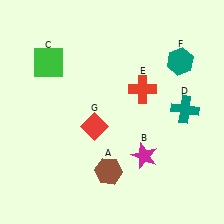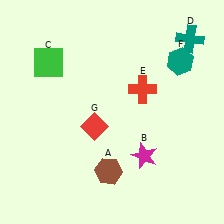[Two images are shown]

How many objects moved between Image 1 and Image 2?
1 object moved between the two images.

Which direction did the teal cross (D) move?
The teal cross (D) moved up.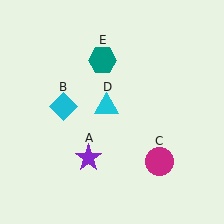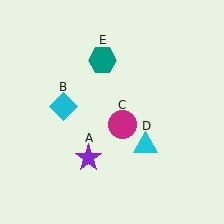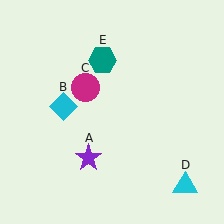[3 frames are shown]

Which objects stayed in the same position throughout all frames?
Purple star (object A) and cyan diamond (object B) and teal hexagon (object E) remained stationary.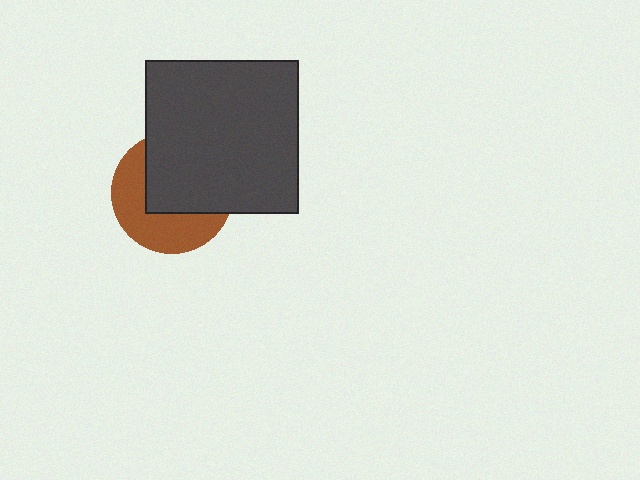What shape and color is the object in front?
The object in front is a dark gray square.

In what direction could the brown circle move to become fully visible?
The brown circle could move toward the lower-left. That would shift it out from behind the dark gray square entirely.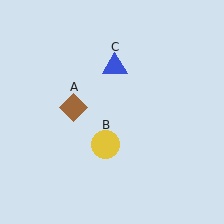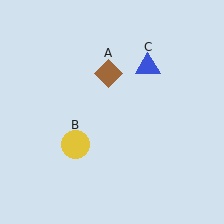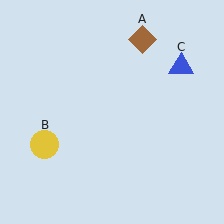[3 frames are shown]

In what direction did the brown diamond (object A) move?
The brown diamond (object A) moved up and to the right.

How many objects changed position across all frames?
3 objects changed position: brown diamond (object A), yellow circle (object B), blue triangle (object C).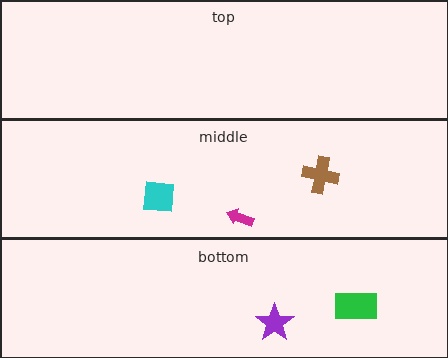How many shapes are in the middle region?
3.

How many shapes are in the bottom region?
2.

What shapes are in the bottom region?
The purple star, the green rectangle.